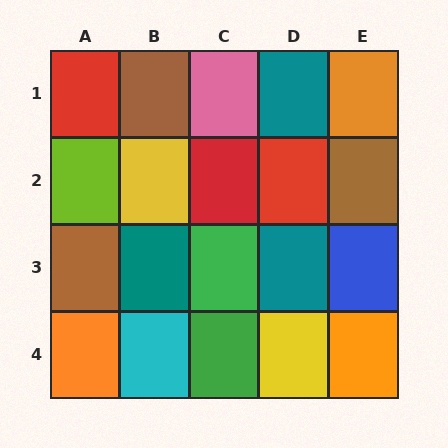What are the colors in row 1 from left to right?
Red, brown, pink, teal, orange.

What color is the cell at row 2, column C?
Red.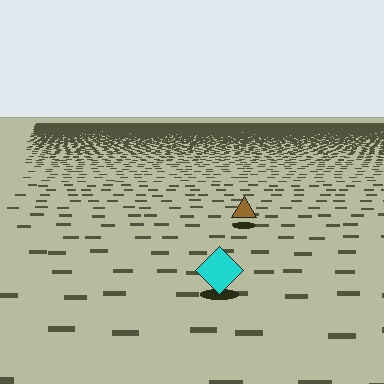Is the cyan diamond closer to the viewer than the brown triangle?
Yes. The cyan diamond is closer — you can tell from the texture gradient: the ground texture is coarser near it.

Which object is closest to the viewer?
The cyan diamond is closest. The texture marks near it are larger and more spread out.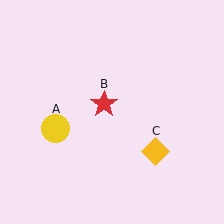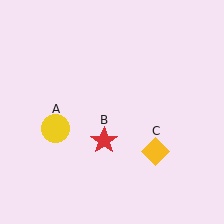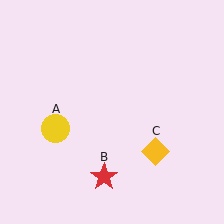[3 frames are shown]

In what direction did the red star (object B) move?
The red star (object B) moved down.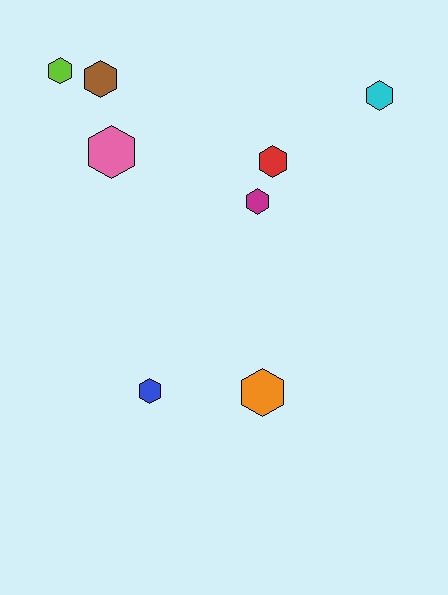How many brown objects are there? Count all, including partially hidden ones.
There is 1 brown object.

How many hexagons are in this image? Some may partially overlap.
There are 8 hexagons.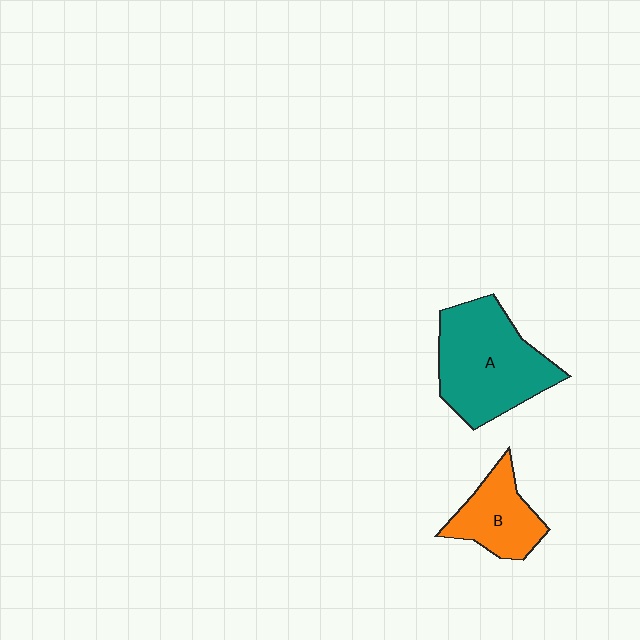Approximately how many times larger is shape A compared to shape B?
Approximately 1.8 times.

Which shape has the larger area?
Shape A (teal).